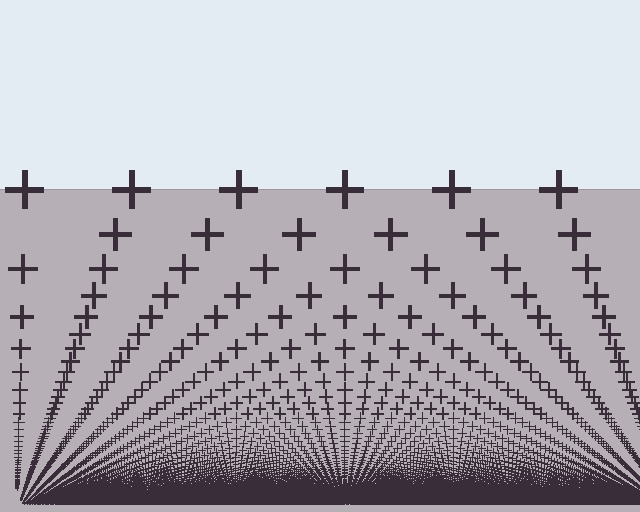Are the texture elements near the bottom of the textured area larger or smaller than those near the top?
Smaller. The gradient is inverted — elements near the bottom are smaller and denser.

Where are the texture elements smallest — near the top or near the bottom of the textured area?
Near the bottom.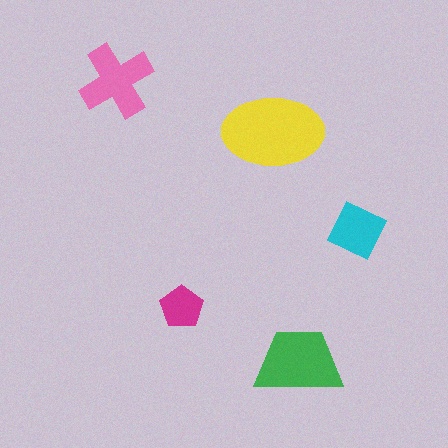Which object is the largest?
The yellow ellipse.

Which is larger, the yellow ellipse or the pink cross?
The yellow ellipse.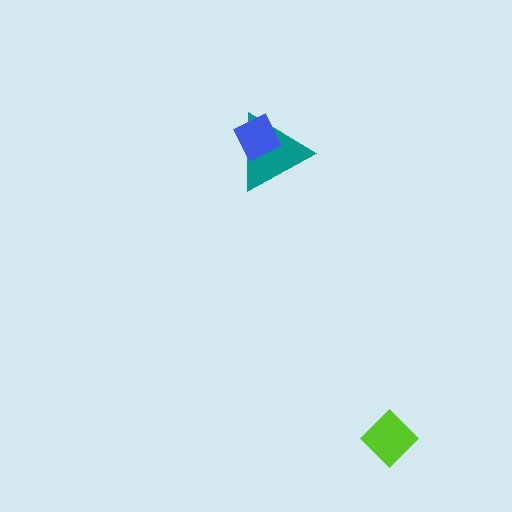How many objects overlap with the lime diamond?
0 objects overlap with the lime diamond.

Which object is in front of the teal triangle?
The blue diamond is in front of the teal triangle.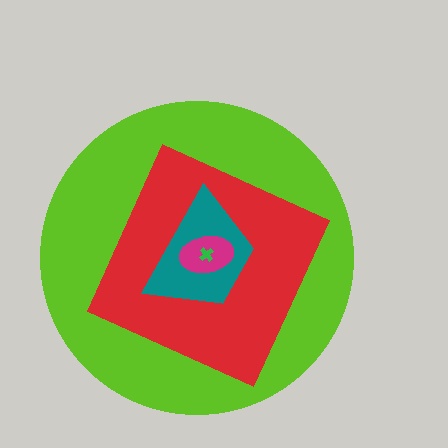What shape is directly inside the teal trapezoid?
The magenta ellipse.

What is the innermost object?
The green cross.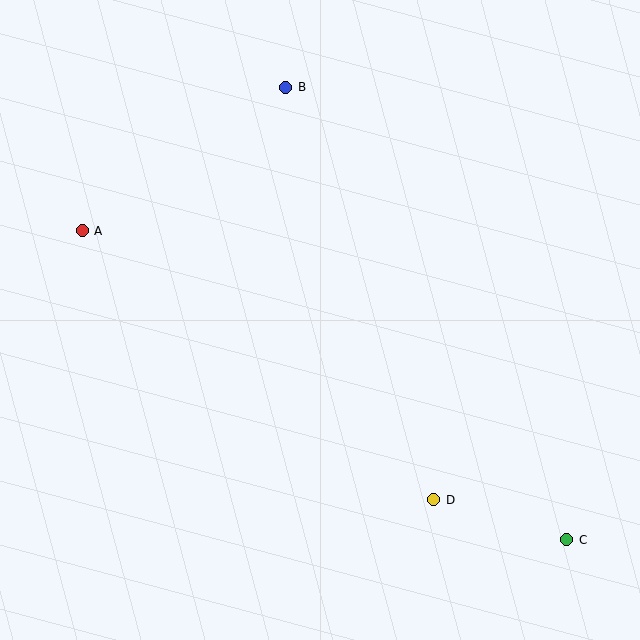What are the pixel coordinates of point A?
Point A is at (82, 231).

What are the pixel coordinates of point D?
Point D is at (434, 500).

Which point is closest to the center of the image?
Point D at (434, 500) is closest to the center.